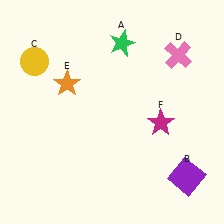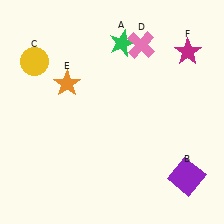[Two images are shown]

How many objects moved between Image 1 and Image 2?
2 objects moved between the two images.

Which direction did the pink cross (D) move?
The pink cross (D) moved left.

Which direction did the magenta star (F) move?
The magenta star (F) moved up.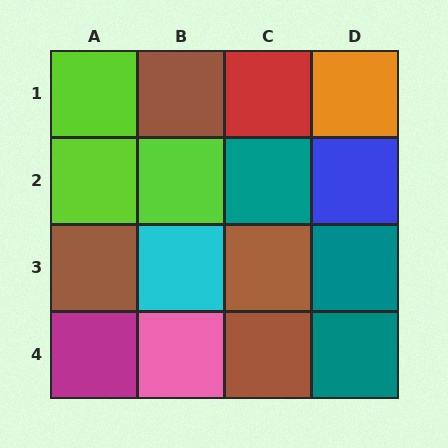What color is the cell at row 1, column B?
Brown.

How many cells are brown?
4 cells are brown.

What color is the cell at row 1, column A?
Lime.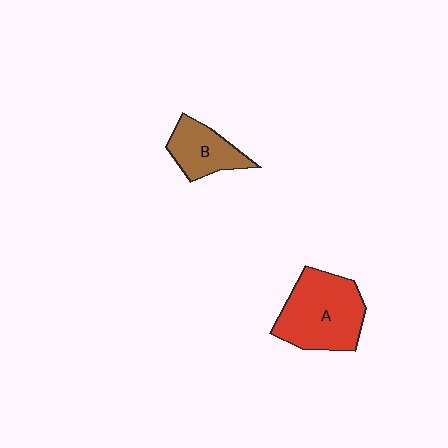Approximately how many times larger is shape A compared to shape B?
Approximately 1.8 times.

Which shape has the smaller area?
Shape B (brown).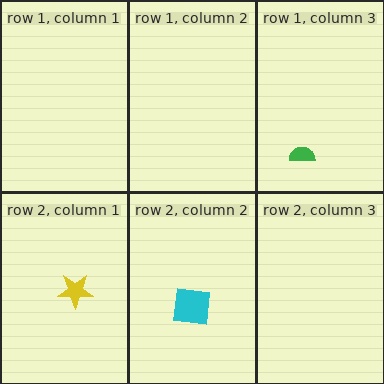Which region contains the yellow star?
The row 2, column 1 region.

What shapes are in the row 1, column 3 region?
The green semicircle.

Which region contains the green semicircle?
The row 1, column 3 region.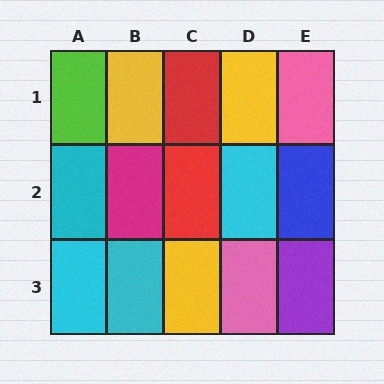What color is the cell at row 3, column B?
Cyan.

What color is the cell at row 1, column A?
Lime.